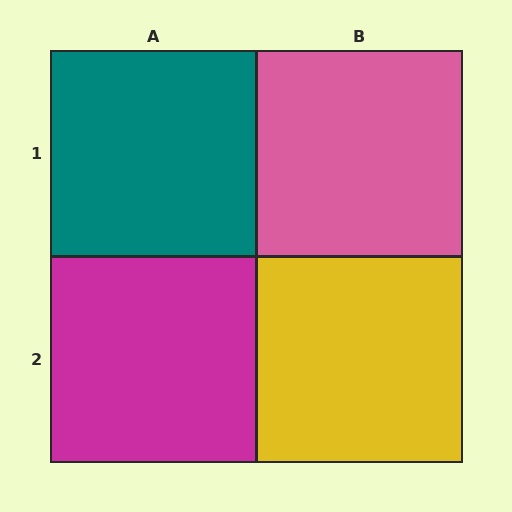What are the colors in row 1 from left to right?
Teal, pink.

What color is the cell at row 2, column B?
Yellow.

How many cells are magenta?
1 cell is magenta.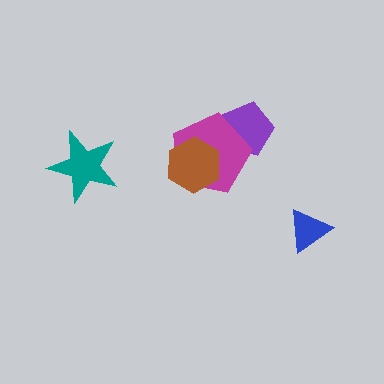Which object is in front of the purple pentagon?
The magenta pentagon is in front of the purple pentagon.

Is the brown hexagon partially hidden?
No, no other shape covers it.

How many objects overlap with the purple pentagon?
1 object overlaps with the purple pentagon.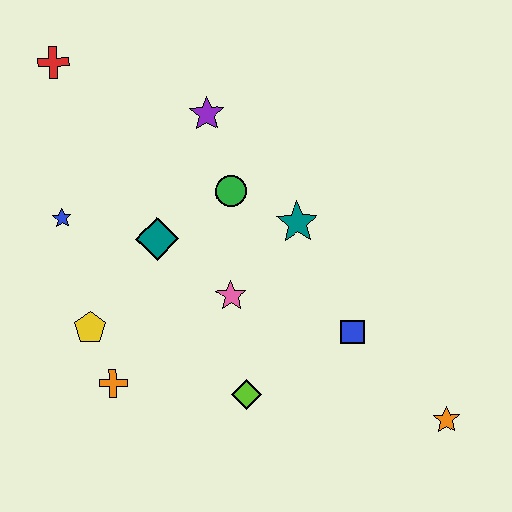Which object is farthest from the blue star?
The orange star is farthest from the blue star.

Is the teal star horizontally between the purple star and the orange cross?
No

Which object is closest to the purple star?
The green circle is closest to the purple star.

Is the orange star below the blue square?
Yes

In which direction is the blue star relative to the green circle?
The blue star is to the left of the green circle.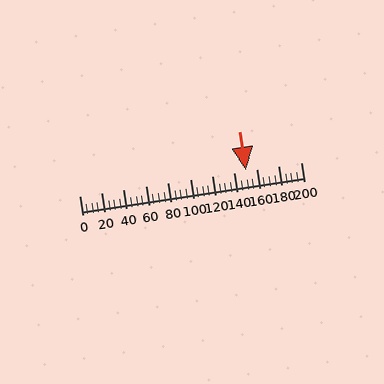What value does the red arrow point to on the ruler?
The red arrow points to approximately 150.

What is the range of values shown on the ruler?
The ruler shows values from 0 to 200.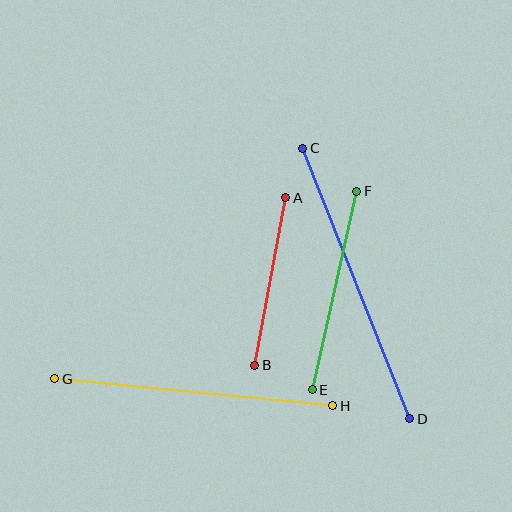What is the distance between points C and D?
The distance is approximately 291 pixels.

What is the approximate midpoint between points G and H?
The midpoint is at approximately (194, 392) pixels.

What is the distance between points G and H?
The distance is approximately 279 pixels.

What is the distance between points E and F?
The distance is approximately 203 pixels.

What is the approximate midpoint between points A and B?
The midpoint is at approximately (270, 281) pixels.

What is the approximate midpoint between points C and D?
The midpoint is at approximately (356, 283) pixels.